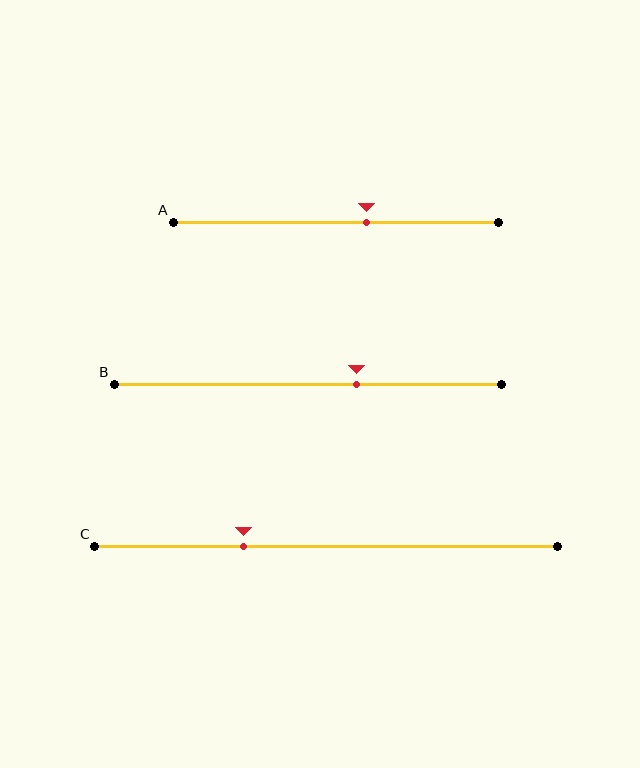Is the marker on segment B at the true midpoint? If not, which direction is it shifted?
No, the marker on segment B is shifted to the right by about 13% of the segment length.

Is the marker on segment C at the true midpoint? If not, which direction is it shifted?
No, the marker on segment C is shifted to the left by about 18% of the segment length.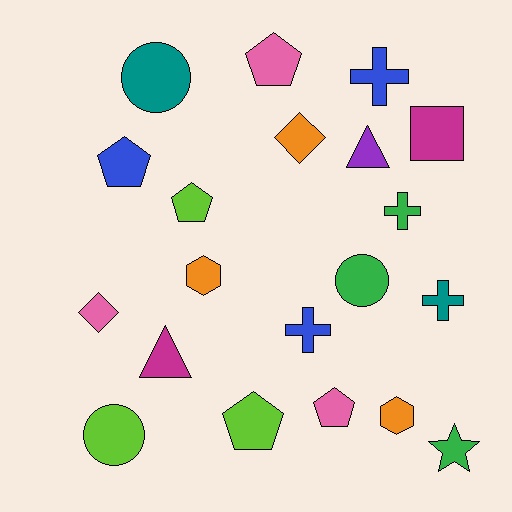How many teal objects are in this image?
There are 2 teal objects.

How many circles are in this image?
There are 3 circles.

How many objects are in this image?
There are 20 objects.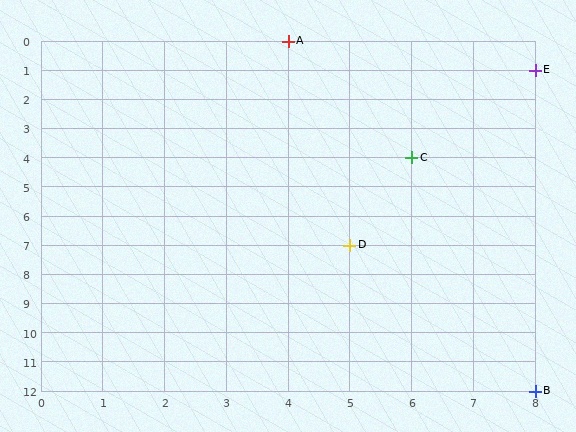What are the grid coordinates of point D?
Point D is at grid coordinates (5, 7).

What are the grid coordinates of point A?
Point A is at grid coordinates (4, 0).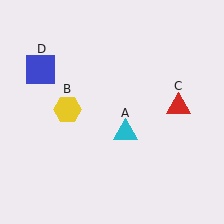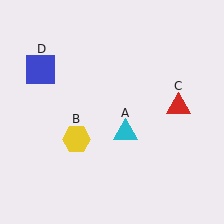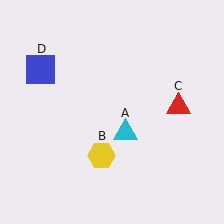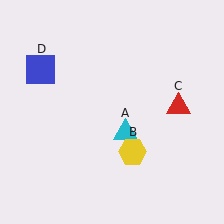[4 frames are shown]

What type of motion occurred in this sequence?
The yellow hexagon (object B) rotated counterclockwise around the center of the scene.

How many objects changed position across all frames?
1 object changed position: yellow hexagon (object B).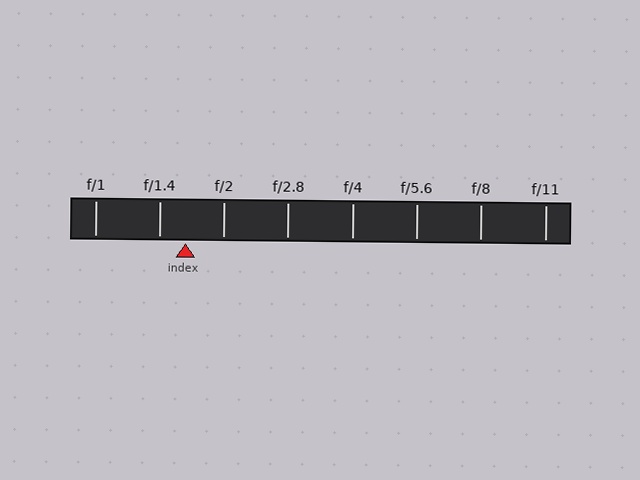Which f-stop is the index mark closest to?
The index mark is closest to f/1.4.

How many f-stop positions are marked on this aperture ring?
There are 8 f-stop positions marked.